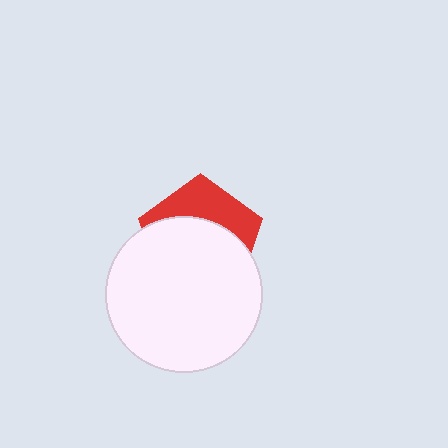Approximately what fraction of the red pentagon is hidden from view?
Roughly 64% of the red pentagon is hidden behind the white circle.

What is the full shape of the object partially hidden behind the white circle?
The partially hidden object is a red pentagon.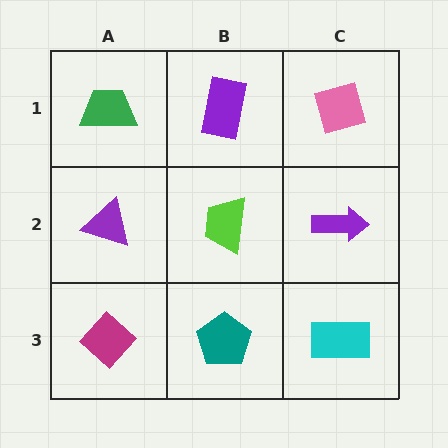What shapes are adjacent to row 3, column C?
A purple arrow (row 2, column C), a teal pentagon (row 3, column B).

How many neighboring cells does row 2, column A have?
3.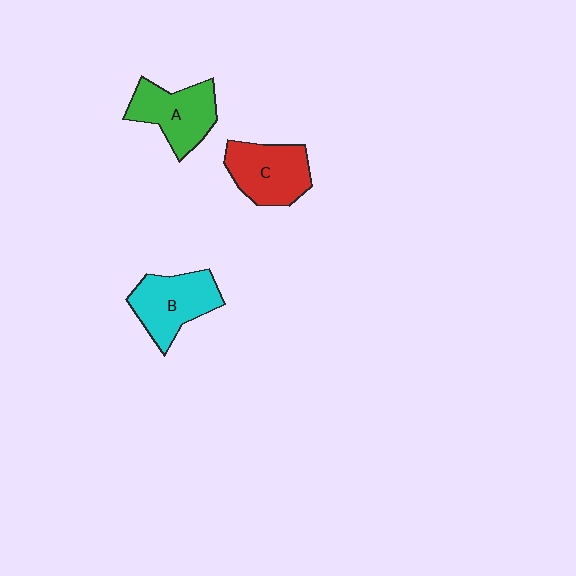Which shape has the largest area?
Shape B (cyan).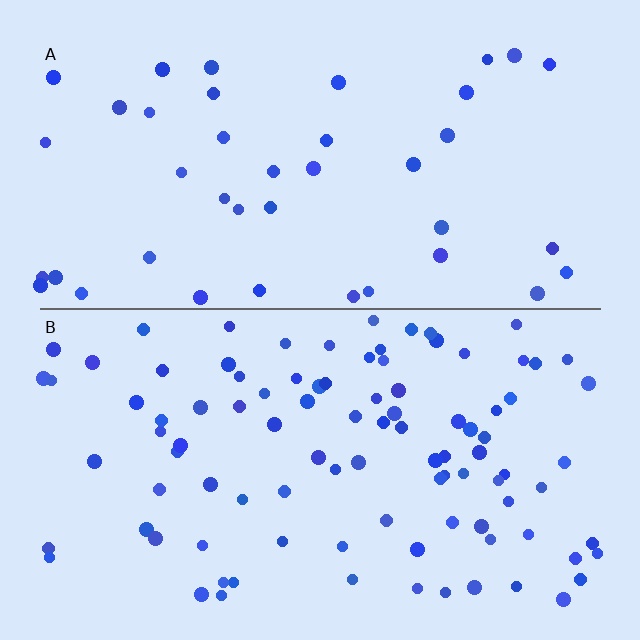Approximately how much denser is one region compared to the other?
Approximately 2.4× — region B over region A.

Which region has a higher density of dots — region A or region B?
B (the bottom).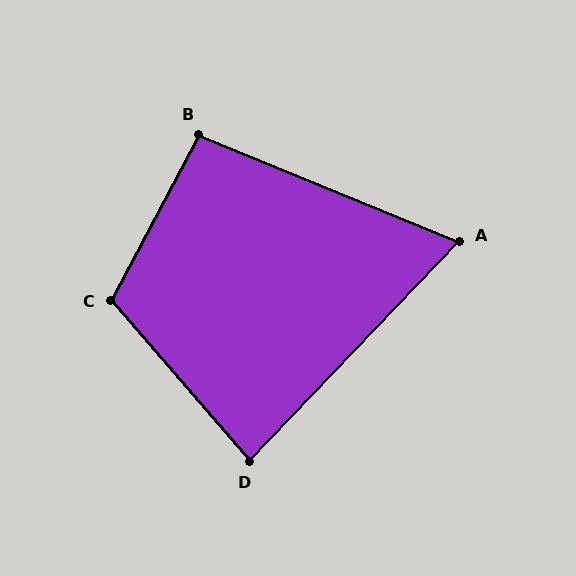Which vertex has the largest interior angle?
C, at approximately 111 degrees.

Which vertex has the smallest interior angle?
A, at approximately 69 degrees.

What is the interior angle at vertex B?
Approximately 96 degrees (obtuse).